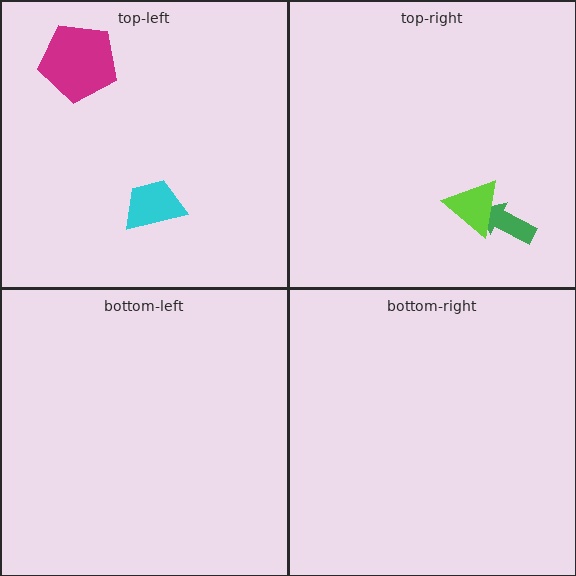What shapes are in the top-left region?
The magenta pentagon, the cyan trapezoid.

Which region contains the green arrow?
The top-right region.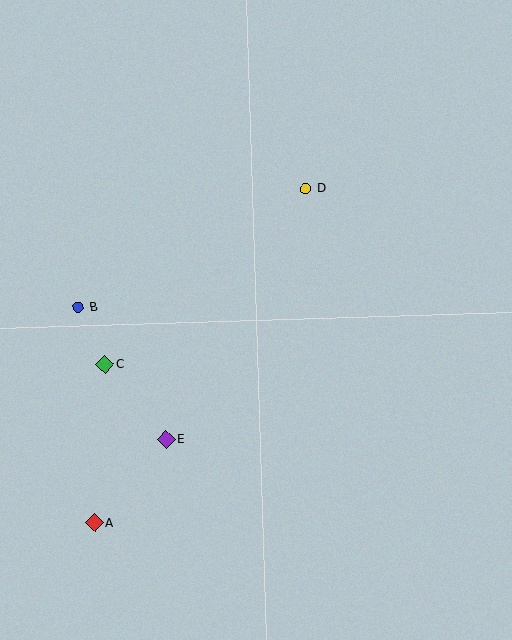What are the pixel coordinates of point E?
Point E is at (166, 440).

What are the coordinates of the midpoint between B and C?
The midpoint between B and C is at (91, 336).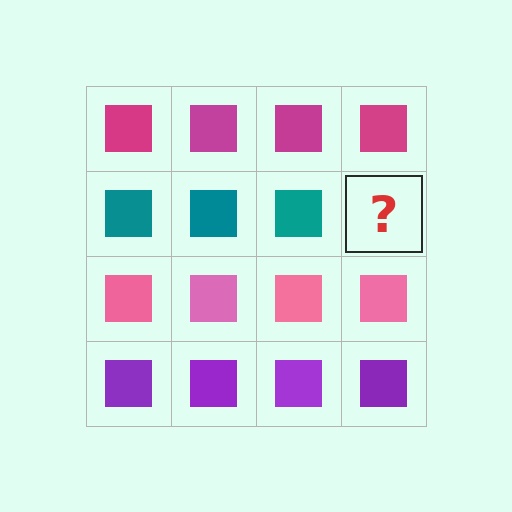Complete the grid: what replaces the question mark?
The question mark should be replaced with a teal square.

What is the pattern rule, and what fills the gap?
The rule is that each row has a consistent color. The gap should be filled with a teal square.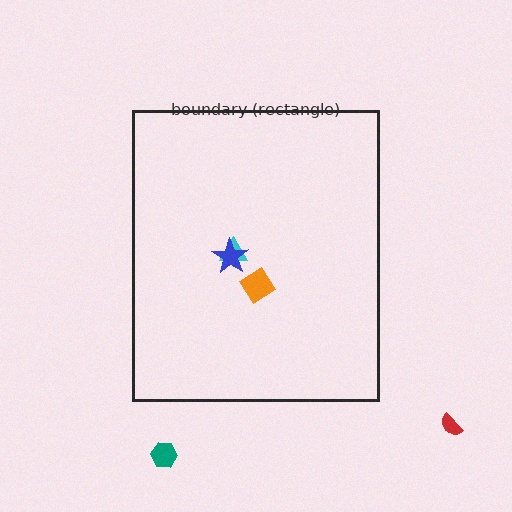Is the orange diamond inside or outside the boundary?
Inside.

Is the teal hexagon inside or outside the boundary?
Outside.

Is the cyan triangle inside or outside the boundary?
Inside.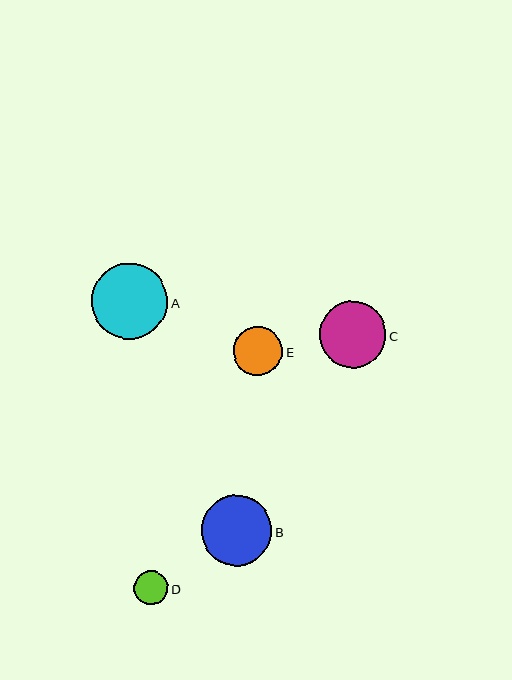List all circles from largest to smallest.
From largest to smallest: A, B, C, E, D.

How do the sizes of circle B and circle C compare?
Circle B and circle C are approximately the same size.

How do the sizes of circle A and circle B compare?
Circle A and circle B are approximately the same size.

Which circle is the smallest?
Circle D is the smallest with a size of approximately 34 pixels.